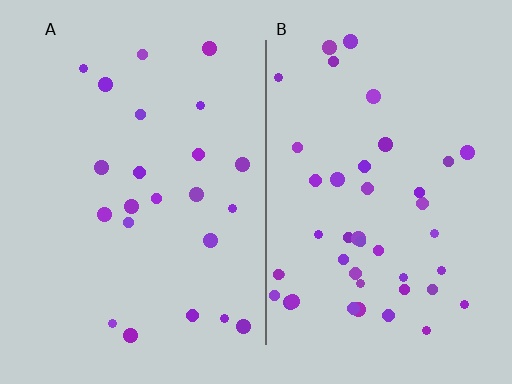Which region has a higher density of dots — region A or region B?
B (the right).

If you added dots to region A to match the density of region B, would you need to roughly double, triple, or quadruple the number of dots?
Approximately double.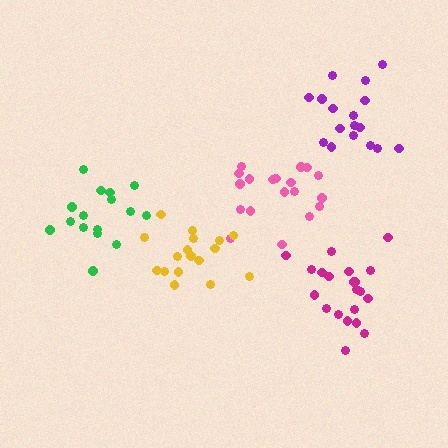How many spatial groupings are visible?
There are 5 spatial groupings.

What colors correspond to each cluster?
The clusters are colored: purple, green, pink, magenta, yellow.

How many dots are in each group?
Group 1: 17 dots, Group 2: 16 dots, Group 3: 19 dots, Group 4: 21 dots, Group 5: 17 dots (90 total).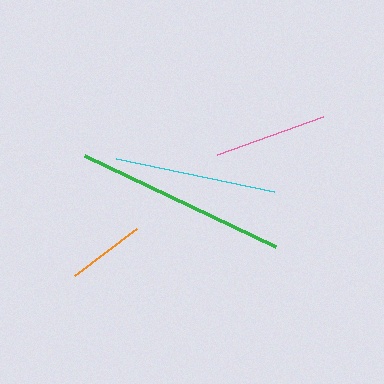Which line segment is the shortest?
The orange line is the shortest at approximately 77 pixels.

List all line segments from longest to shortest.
From longest to shortest: green, cyan, pink, orange.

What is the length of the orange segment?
The orange segment is approximately 77 pixels long.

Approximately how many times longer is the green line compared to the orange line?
The green line is approximately 2.7 times the length of the orange line.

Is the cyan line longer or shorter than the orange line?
The cyan line is longer than the orange line.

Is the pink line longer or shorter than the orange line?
The pink line is longer than the orange line.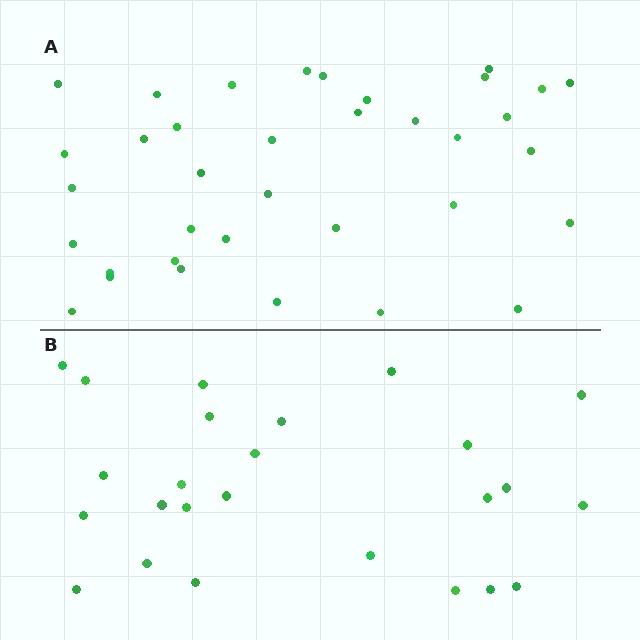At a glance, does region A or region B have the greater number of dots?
Region A (the top region) has more dots.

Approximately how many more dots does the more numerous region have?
Region A has roughly 12 or so more dots than region B.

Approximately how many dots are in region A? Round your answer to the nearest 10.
About 40 dots. (The exact count is 36, which rounds to 40.)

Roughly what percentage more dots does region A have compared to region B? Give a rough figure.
About 45% more.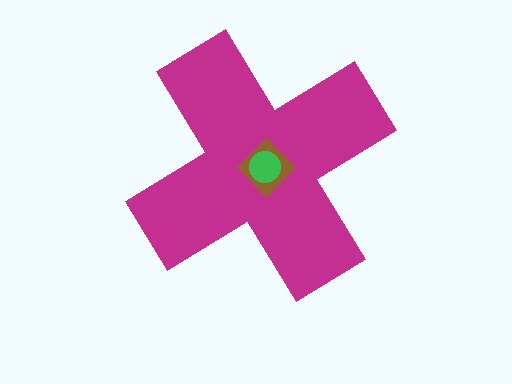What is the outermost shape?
The magenta cross.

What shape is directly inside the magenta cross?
The brown diamond.